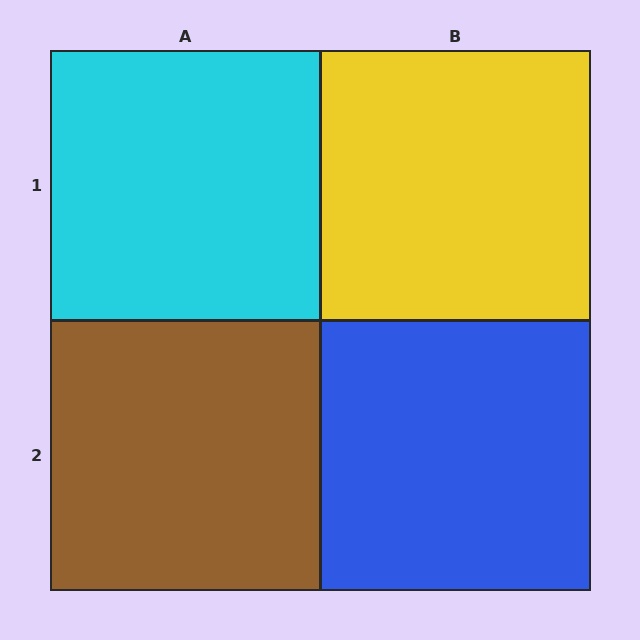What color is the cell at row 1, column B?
Yellow.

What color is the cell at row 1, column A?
Cyan.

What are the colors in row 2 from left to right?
Brown, blue.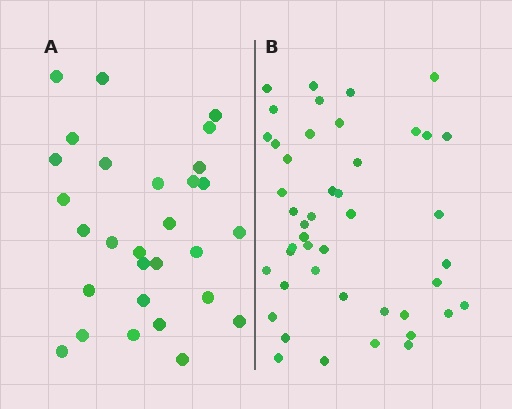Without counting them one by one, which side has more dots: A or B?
Region B (the right region) has more dots.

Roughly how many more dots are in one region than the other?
Region B has approximately 15 more dots than region A.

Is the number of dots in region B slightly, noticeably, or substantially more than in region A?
Region B has substantially more. The ratio is roughly 1.6 to 1.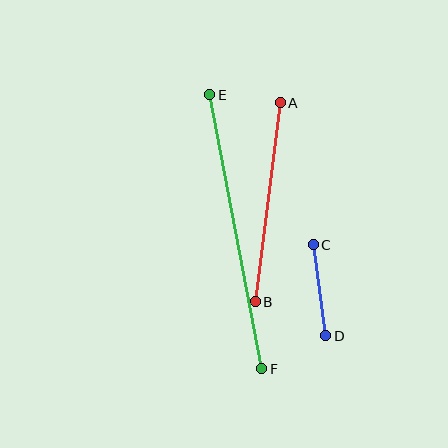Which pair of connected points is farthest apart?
Points E and F are farthest apart.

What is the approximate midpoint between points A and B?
The midpoint is at approximately (268, 202) pixels.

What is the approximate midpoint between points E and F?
The midpoint is at approximately (236, 232) pixels.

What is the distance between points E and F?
The distance is approximately 279 pixels.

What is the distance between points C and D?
The distance is approximately 92 pixels.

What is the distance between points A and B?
The distance is approximately 200 pixels.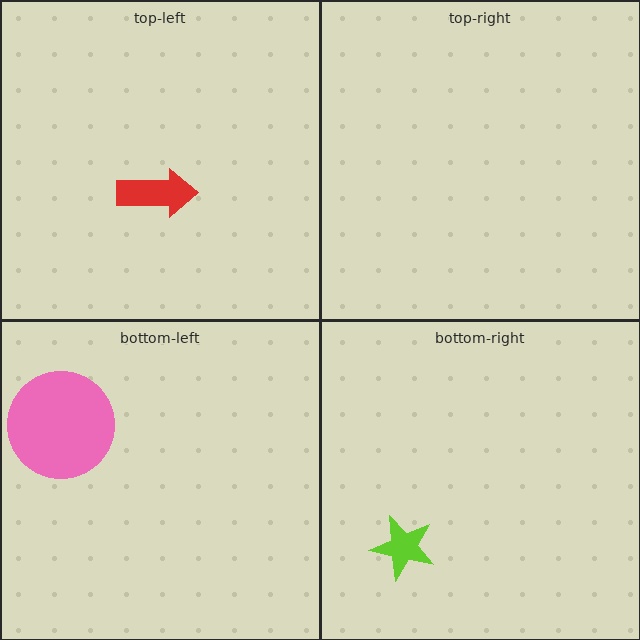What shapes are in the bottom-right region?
The lime star.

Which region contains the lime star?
The bottom-right region.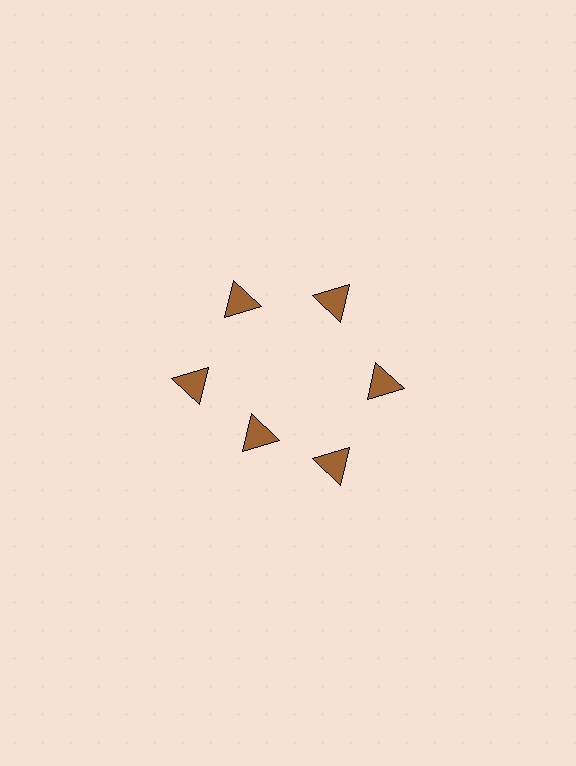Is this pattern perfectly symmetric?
No. The 6 brown triangles are arranged in a ring, but one element near the 7 o'clock position is pulled inward toward the center, breaking the 6-fold rotational symmetry.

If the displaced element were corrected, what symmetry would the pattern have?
It would have 6-fold rotational symmetry — the pattern would map onto itself every 60 degrees.